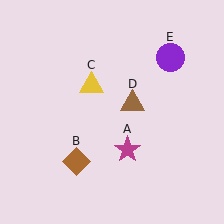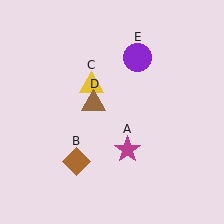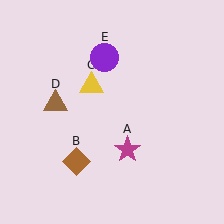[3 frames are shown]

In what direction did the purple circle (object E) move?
The purple circle (object E) moved left.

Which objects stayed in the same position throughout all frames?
Magenta star (object A) and brown diamond (object B) and yellow triangle (object C) remained stationary.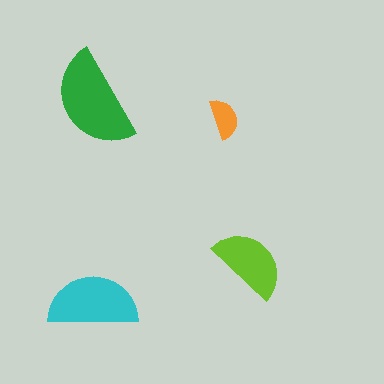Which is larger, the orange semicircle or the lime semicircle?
The lime one.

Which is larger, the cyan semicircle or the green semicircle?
The green one.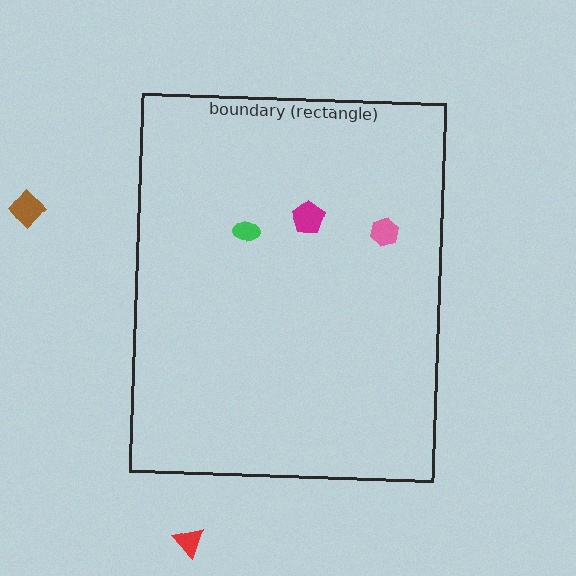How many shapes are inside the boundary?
3 inside, 2 outside.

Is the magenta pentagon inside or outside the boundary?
Inside.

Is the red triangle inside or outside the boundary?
Outside.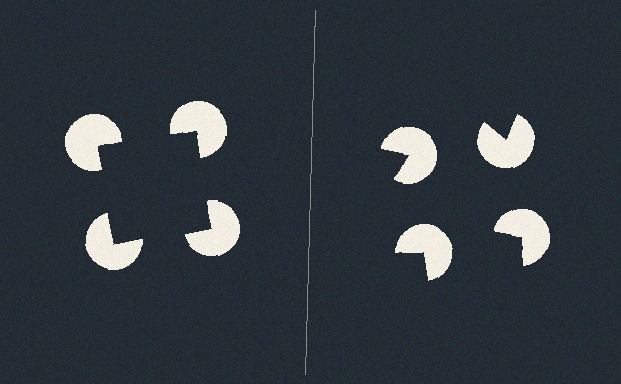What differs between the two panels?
The pac-man discs are positioned identically on both sides; only the wedge orientations differ. On the left they align to a square; on the right they are misaligned.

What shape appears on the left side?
An illusory square.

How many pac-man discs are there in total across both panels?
8 — 4 on each side.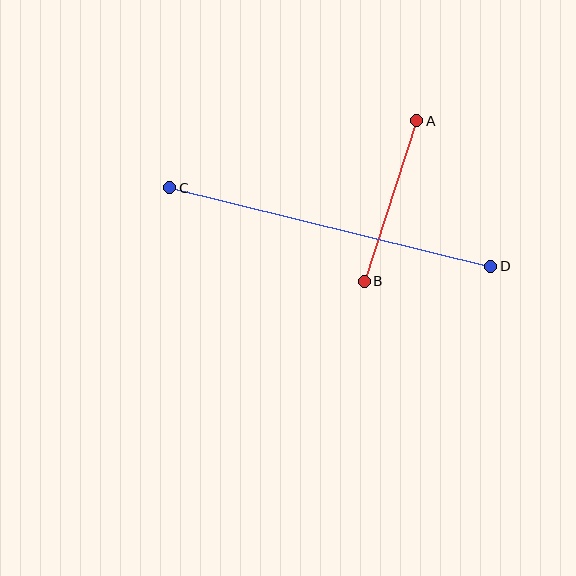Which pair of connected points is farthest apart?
Points C and D are farthest apart.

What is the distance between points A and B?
The distance is approximately 169 pixels.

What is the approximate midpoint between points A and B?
The midpoint is at approximately (390, 201) pixels.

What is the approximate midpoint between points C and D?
The midpoint is at approximately (330, 227) pixels.